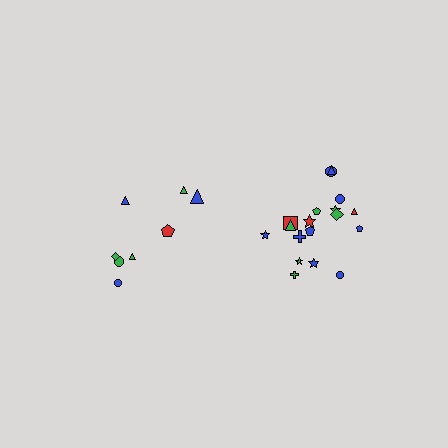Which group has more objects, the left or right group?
The right group.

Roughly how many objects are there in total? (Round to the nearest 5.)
Roughly 25 objects in total.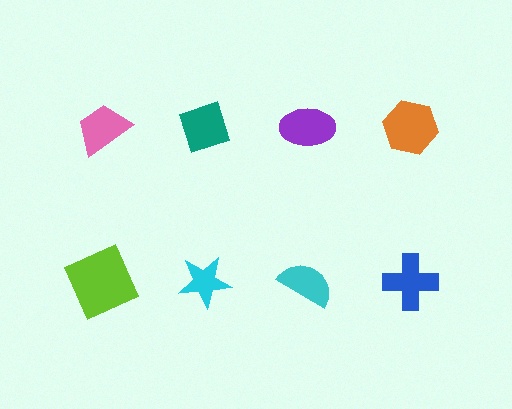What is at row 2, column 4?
A blue cross.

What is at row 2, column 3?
A cyan semicircle.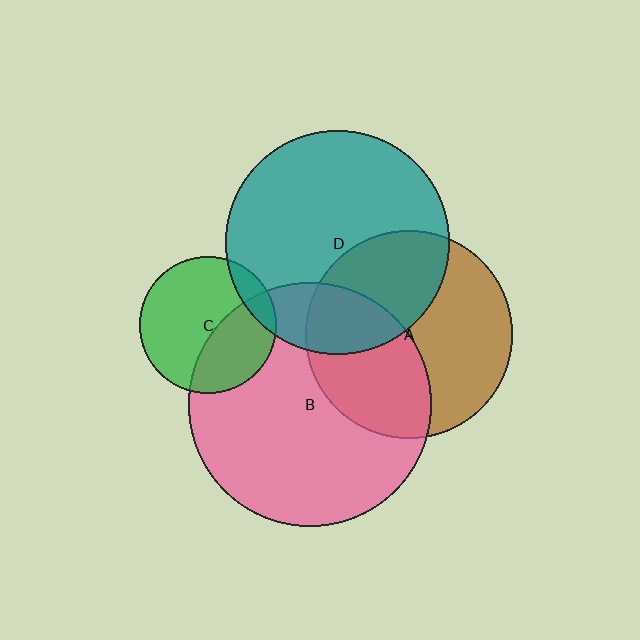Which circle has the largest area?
Circle B (pink).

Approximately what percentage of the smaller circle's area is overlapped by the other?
Approximately 10%.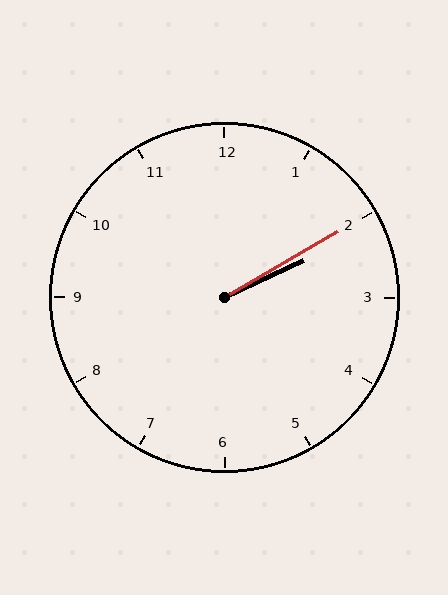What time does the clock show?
2:10.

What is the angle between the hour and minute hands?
Approximately 5 degrees.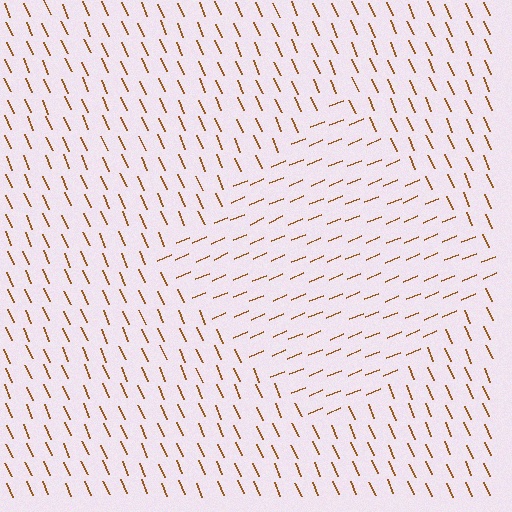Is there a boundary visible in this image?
Yes, there is a texture boundary formed by a change in line orientation.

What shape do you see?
I see a diamond.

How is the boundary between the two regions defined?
The boundary is defined purely by a change in line orientation (approximately 89 degrees difference). All lines are the same color and thickness.